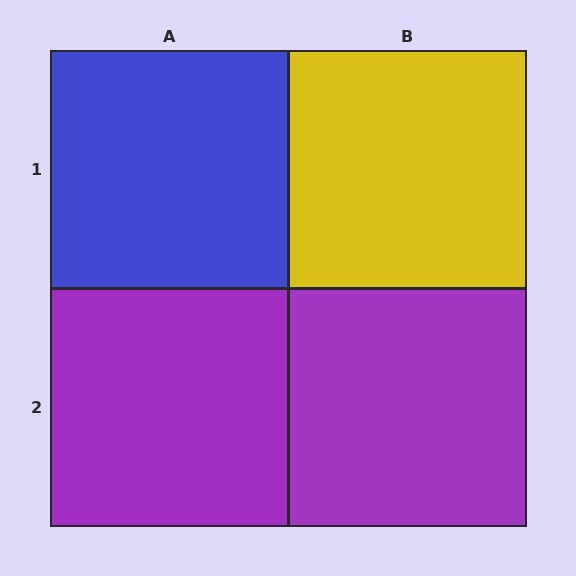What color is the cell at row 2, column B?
Purple.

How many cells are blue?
1 cell is blue.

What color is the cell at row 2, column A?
Purple.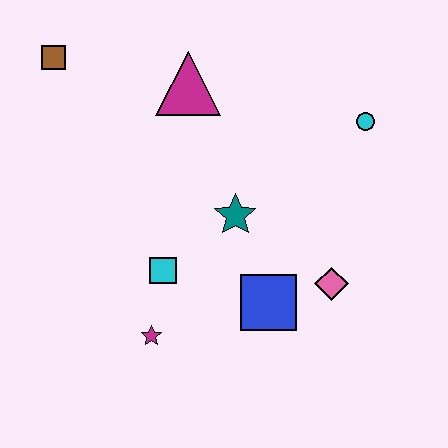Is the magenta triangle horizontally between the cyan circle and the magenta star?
Yes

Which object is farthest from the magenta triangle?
The magenta star is farthest from the magenta triangle.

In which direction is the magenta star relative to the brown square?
The magenta star is below the brown square.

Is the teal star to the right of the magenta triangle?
Yes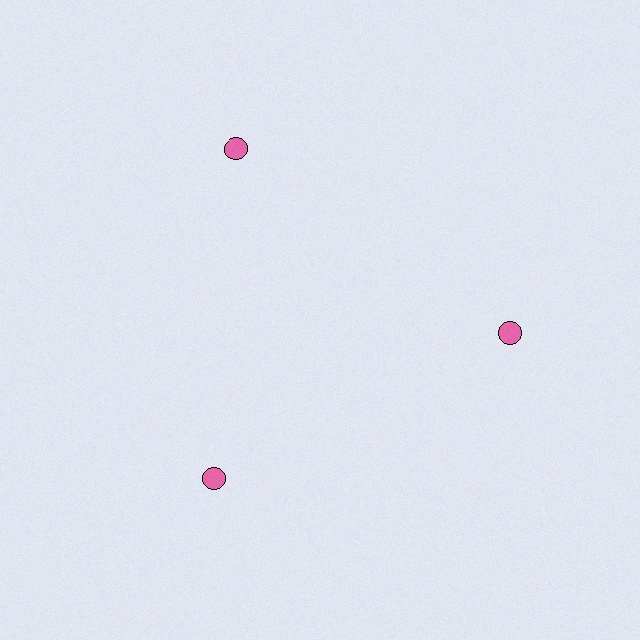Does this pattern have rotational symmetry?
Yes, this pattern has 3-fold rotational symmetry. It looks the same after rotating 120 degrees around the center.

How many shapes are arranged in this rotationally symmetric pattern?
There are 3 shapes, arranged in 3 groups of 1.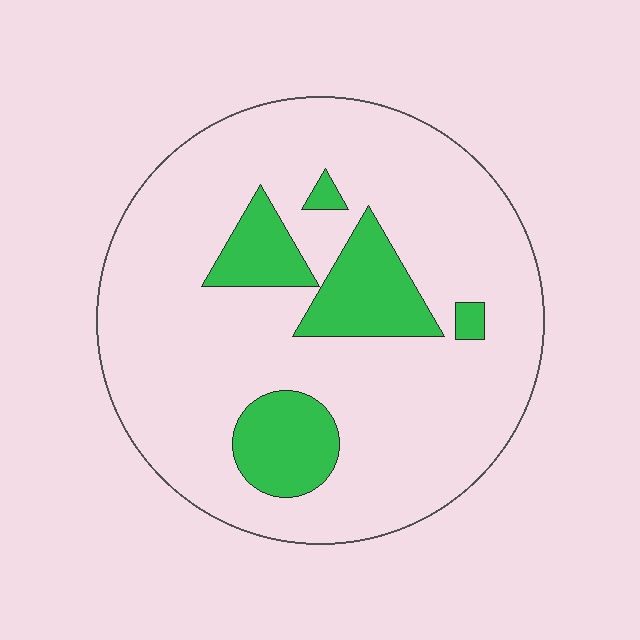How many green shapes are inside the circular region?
5.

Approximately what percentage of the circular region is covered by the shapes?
Approximately 15%.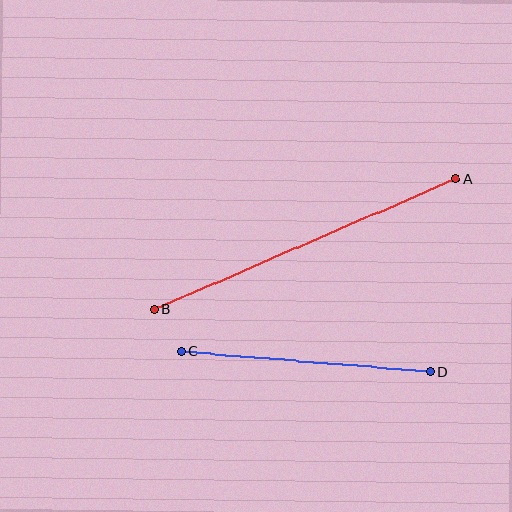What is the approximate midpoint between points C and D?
The midpoint is at approximately (305, 362) pixels.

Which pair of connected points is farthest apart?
Points A and B are farthest apart.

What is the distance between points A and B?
The distance is approximately 328 pixels.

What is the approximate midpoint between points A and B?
The midpoint is at approximately (305, 244) pixels.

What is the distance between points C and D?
The distance is approximately 250 pixels.